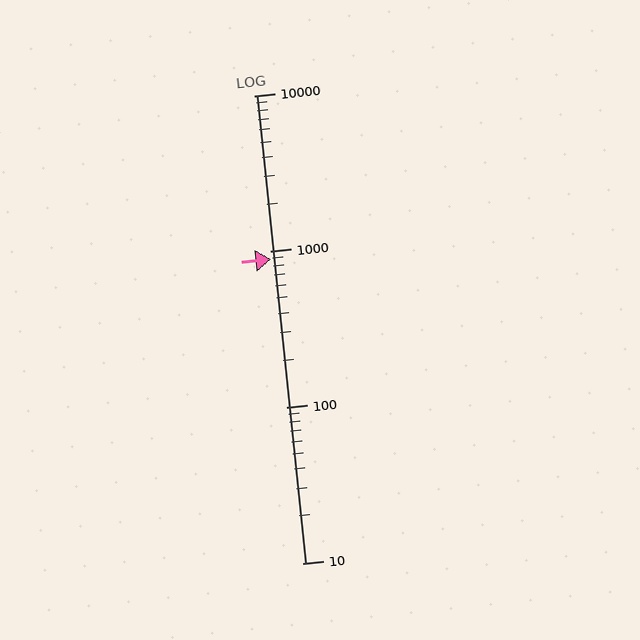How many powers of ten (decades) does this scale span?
The scale spans 3 decades, from 10 to 10000.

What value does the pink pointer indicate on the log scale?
The pointer indicates approximately 890.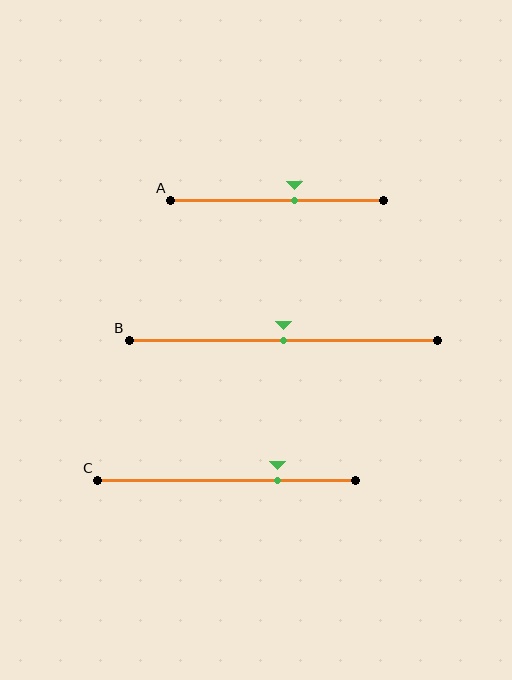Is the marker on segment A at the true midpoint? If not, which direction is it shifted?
No, the marker on segment A is shifted to the right by about 8% of the segment length.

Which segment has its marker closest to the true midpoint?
Segment B has its marker closest to the true midpoint.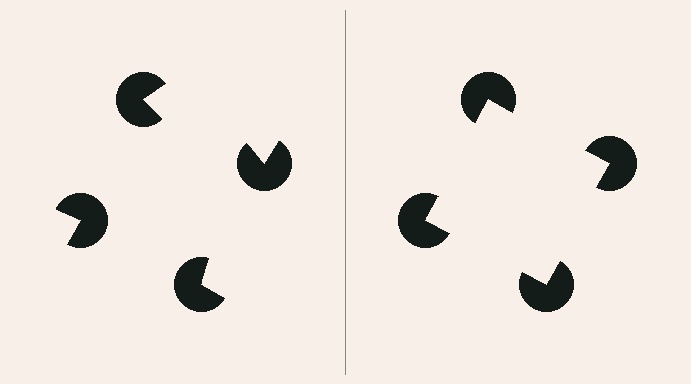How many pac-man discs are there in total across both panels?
8 — 4 on each side.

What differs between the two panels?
The pac-man discs are positioned identically on both sides; only the wedge orientations differ. On the right they align to a square; on the left they are misaligned.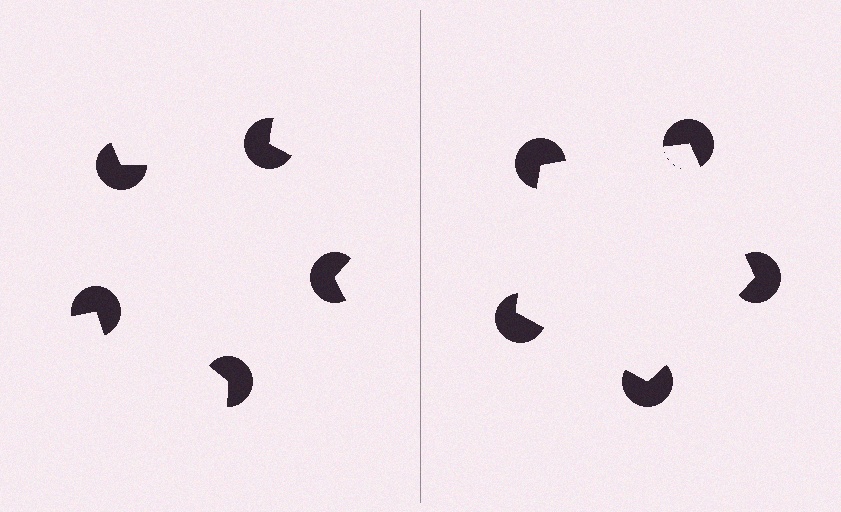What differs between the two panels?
The pac-man discs are positioned identically on both sides; only the wedge orientations differ. On the right they align to a pentagon; on the left they are misaligned.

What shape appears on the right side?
An illusory pentagon.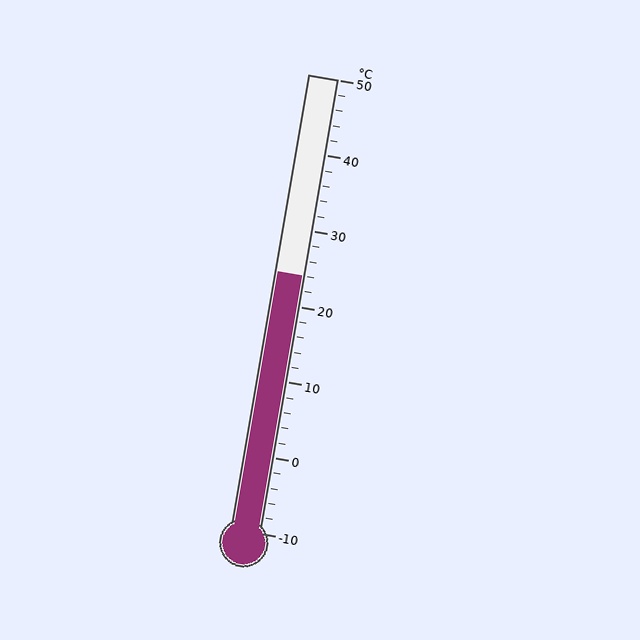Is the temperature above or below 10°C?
The temperature is above 10°C.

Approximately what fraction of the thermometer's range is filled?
The thermometer is filled to approximately 55% of its range.